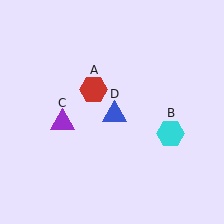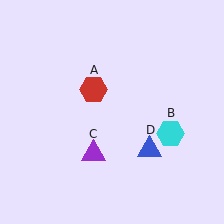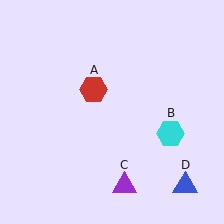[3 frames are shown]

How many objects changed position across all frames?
2 objects changed position: purple triangle (object C), blue triangle (object D).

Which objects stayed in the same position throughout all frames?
Red hexagon (object A) and cyan hexagon (object B) remained stationary.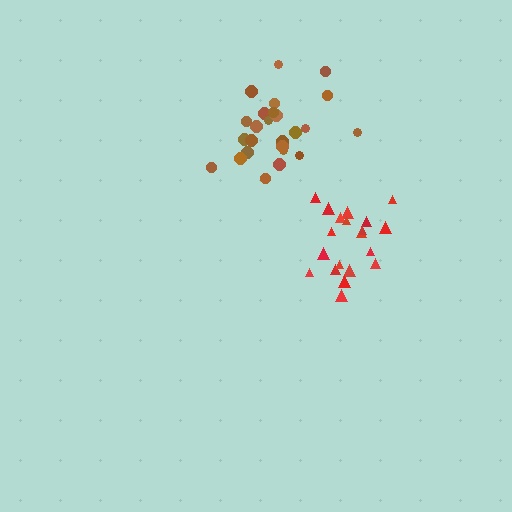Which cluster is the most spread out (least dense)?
Red.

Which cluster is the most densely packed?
Brown.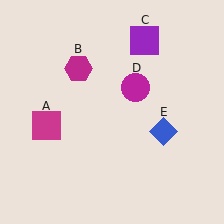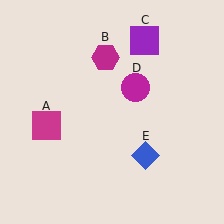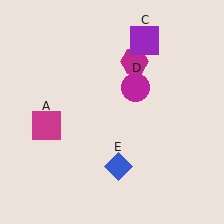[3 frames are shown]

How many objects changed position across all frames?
2 objects changed position: magenta hexagon (object B), blue diamond (object E).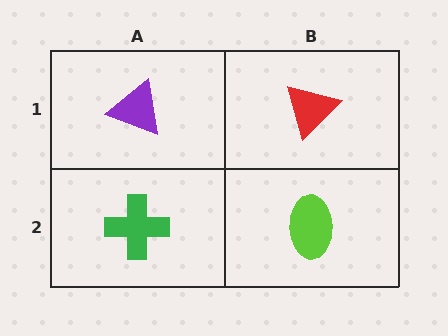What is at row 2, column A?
A green cross.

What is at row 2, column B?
A lime ellipse.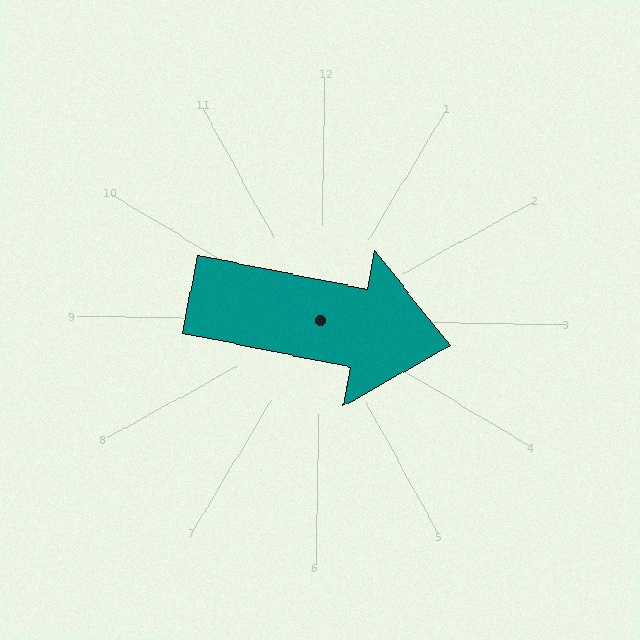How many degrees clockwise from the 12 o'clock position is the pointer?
Approximately 100 degrees.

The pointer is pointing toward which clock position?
Roughly 3 o'clock.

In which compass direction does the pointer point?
East.